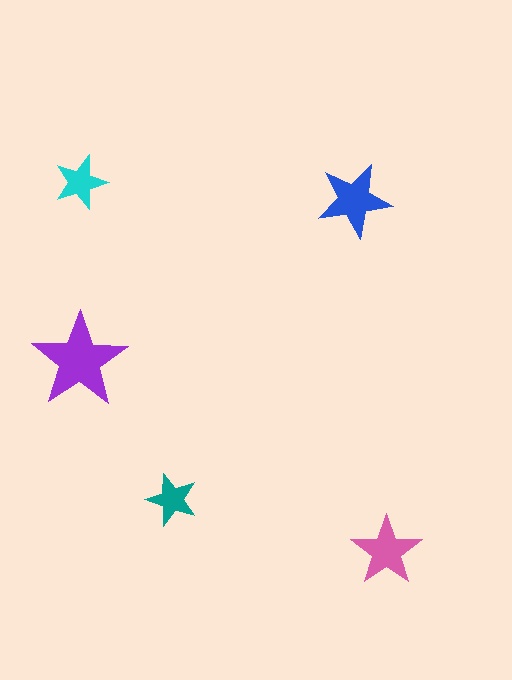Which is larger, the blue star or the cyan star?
The blue one.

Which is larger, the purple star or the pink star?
The purple one.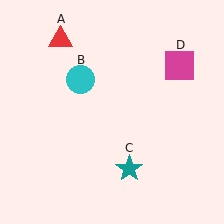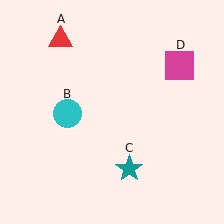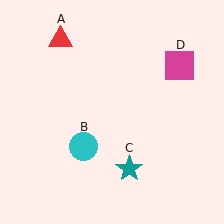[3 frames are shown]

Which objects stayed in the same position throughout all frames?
Red triangle (object A) and teal star (object C) and magenta square (object D) remained stationary.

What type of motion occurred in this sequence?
The cyan circle (object B) rotated counterclockwise around the center of the scene.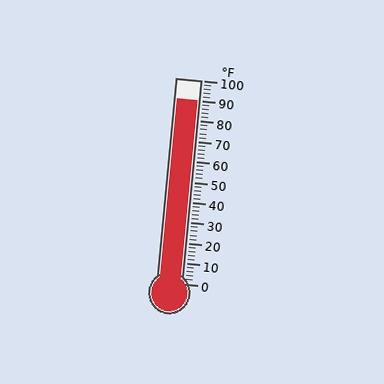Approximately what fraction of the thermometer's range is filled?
The thermometer is filled to approximately 90% of its range.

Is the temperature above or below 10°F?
The temperature is above 10°F.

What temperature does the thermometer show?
The thermometer shows approximately 90°F.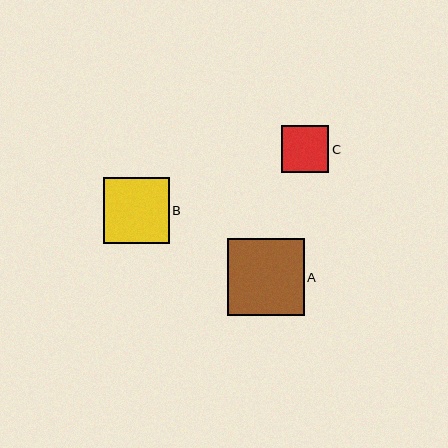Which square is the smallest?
Square C is the smallest with a size of approximately 48 pixels.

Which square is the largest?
Square A is the largest with a size of approximately 77 pixels.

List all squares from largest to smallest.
From largest to smallest: A, B, C.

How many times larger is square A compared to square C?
Square A is approximately 1.6 times the size of square C.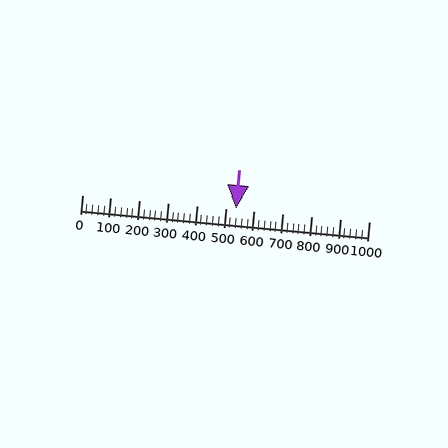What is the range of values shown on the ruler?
The ruler shows values from 0 to 1000.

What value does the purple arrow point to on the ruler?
The purple arrow points to approximately 537.